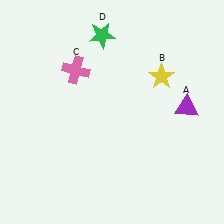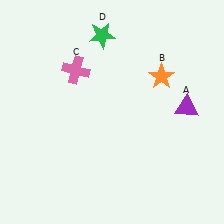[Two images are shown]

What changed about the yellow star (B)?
In Image 1, B is yellow. In Image 2, it changed to orange.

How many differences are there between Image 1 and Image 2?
There is 1 difference between the two images.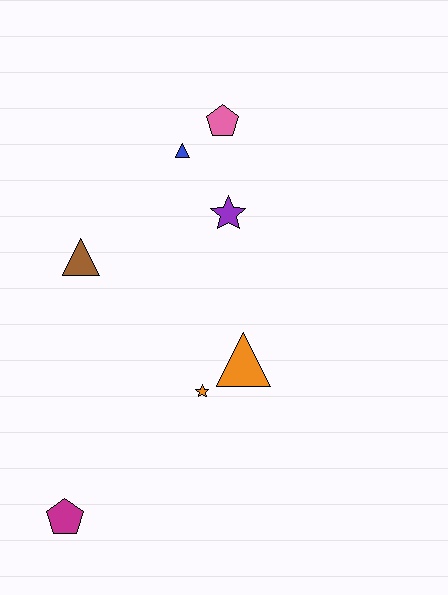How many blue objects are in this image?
There is 1 blue object.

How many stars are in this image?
There are 2 stars.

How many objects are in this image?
There are 7 objects.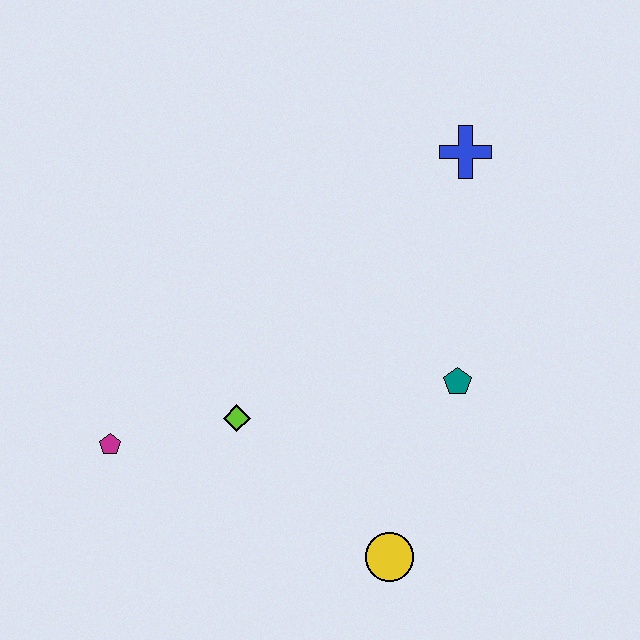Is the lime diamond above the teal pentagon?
No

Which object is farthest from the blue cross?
The magenta pentagon is farthest from the blue cross.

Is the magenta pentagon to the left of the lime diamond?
Yes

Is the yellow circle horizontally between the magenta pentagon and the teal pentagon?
Yes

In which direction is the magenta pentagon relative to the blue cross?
The magenta pentagon is to the left of the blue cross.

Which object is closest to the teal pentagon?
The yellow circle is closest to the teal pentagon.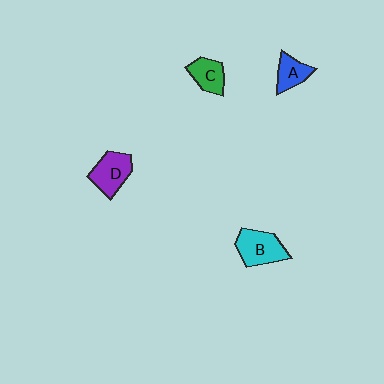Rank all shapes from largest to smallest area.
From largest to smallest: B (cyan), D (purple), C (green), A (blue).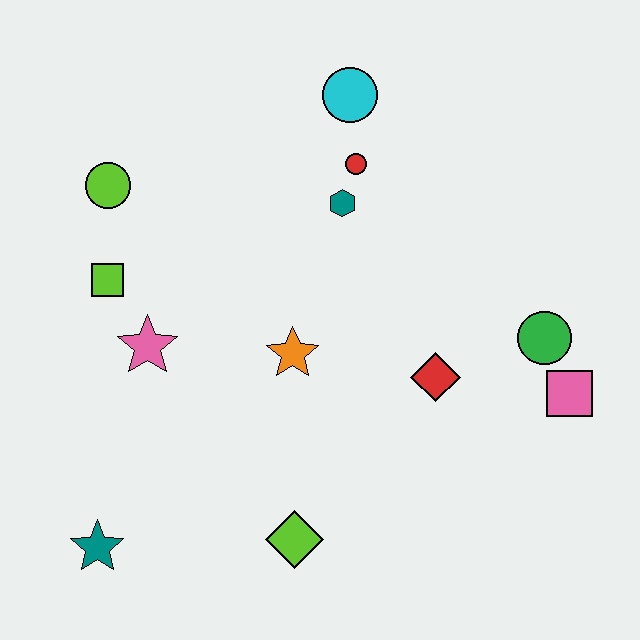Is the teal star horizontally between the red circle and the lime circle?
No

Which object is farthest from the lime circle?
The pink square is farthest from the lime circle.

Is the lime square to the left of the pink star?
Yes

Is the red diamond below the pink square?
No